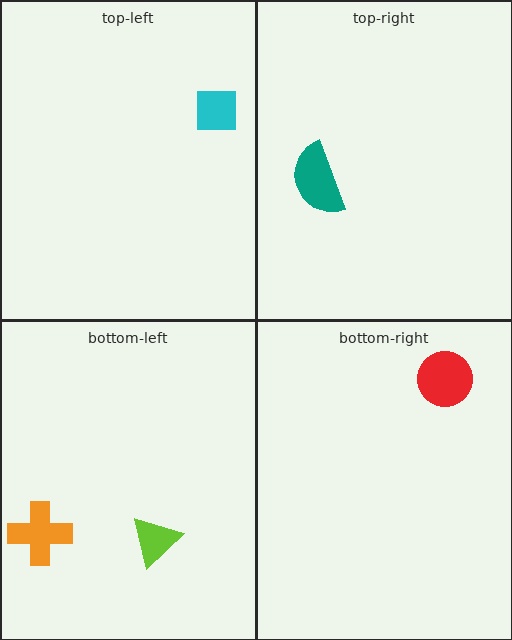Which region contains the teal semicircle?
The top-right region.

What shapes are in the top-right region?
The teal semicircle.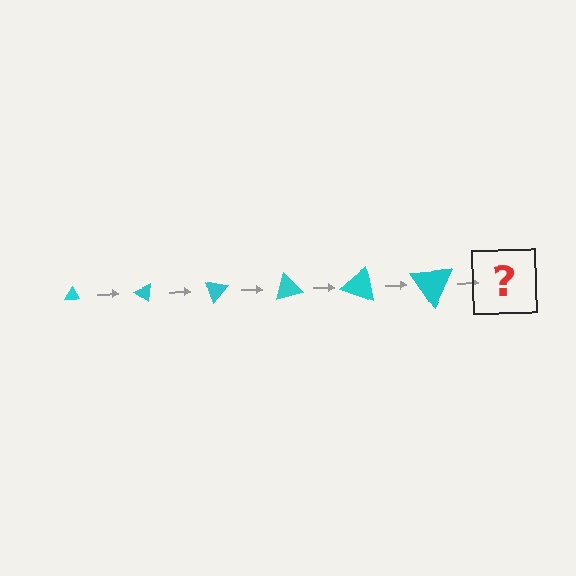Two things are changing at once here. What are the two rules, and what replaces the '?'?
The two rules are that the triangle grows larger each step and it rotates 35 degrees each step. The '?' should be a triangle, larger than the previous one and rotated 210 degrees from the start.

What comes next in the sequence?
The next element should be a triangle, larger than the previous one and rotated 210 degrees from the start.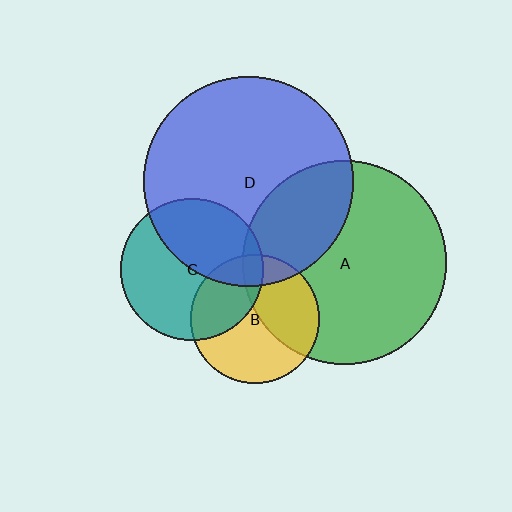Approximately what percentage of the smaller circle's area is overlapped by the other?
Approximately 5%.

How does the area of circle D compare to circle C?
Approximately 2.2 times.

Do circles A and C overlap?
Yes.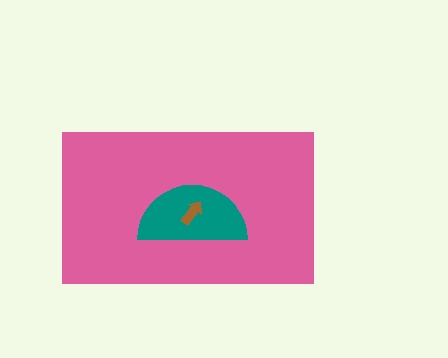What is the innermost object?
The brown arrow.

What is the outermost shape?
The pink rectangle.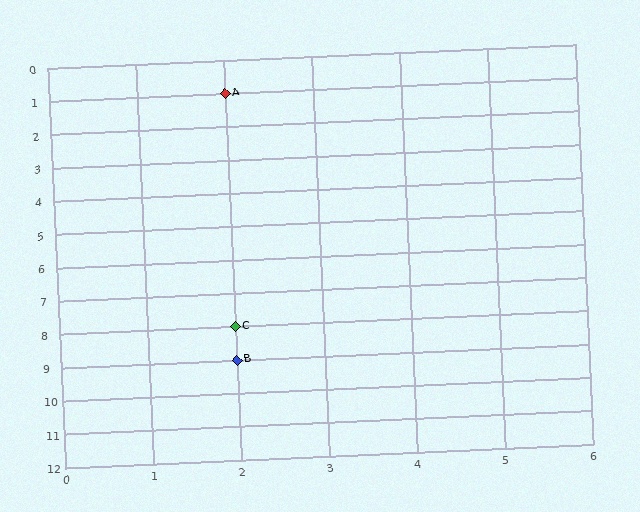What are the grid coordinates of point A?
Point A is at grid coordinates (2, 1).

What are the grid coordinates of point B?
Point B is at grid coordinates (2, 9).